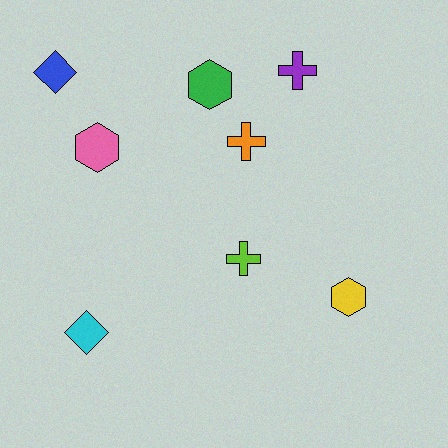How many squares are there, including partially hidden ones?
There are no squares.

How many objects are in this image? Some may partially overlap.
There are 8 objects.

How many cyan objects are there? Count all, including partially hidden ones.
There is 1 cyan object.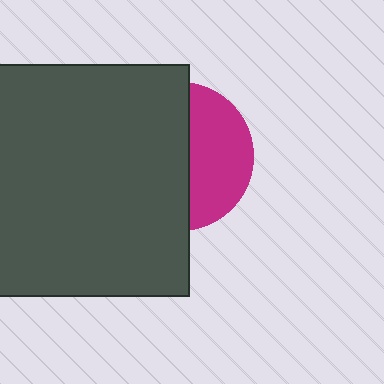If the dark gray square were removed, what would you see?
You would see the complete magenta circle.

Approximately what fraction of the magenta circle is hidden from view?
Roughly 58% of the magenta circle is hidden behind the dark gray square.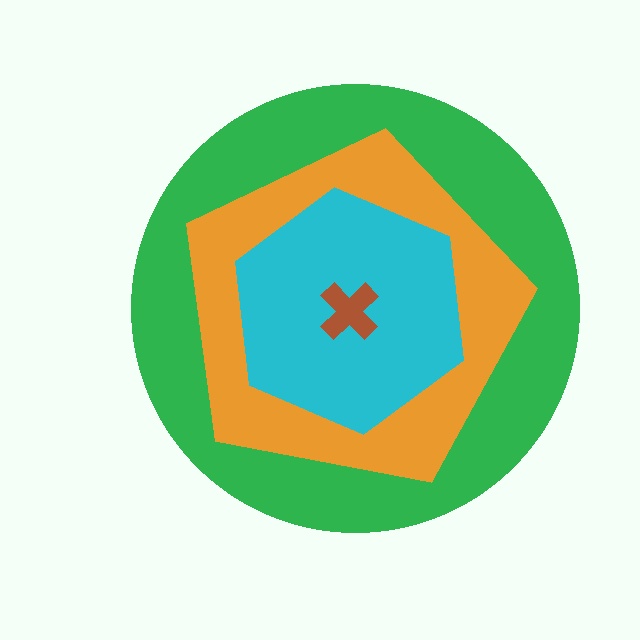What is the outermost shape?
The green circle.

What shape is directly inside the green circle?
The orange pentagon.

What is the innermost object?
The brown cross.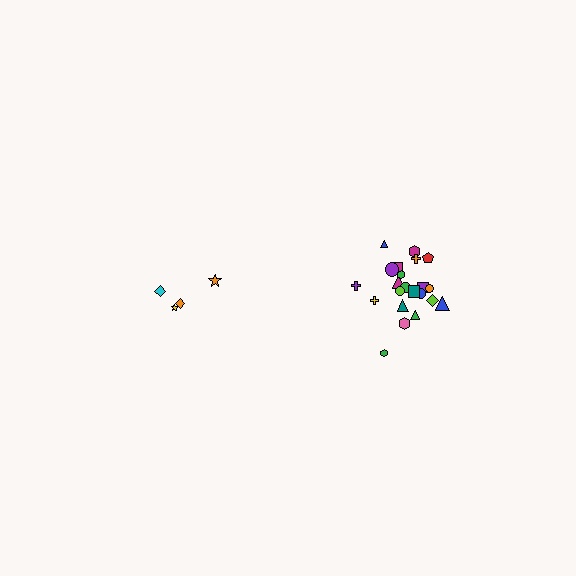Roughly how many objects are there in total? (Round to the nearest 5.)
Roughly 25 objects in total.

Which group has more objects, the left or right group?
The right group.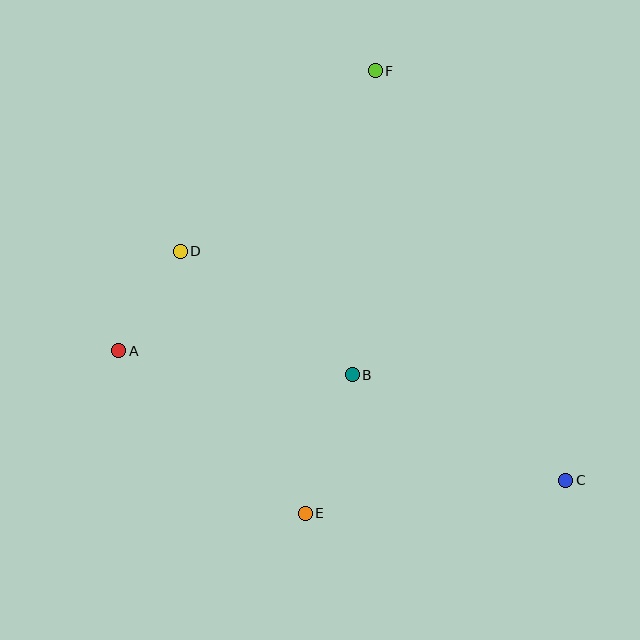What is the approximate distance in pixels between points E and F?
The distance between E and F is approximately 448 pixels.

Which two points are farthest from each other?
Points A and C are farthest from each other.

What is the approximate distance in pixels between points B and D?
The distance between B and D is approximately 211 pixels.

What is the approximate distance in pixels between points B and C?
The distance between B and C is approximately 238 pixels.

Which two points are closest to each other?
Points A and D are closest to each other.